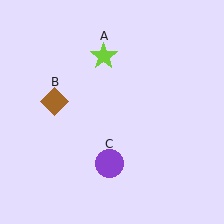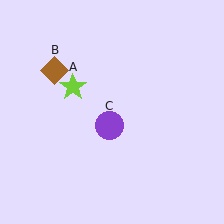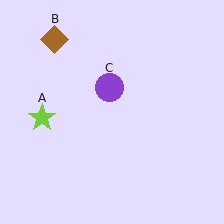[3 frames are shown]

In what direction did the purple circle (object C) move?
The purple circle (object C) moved up.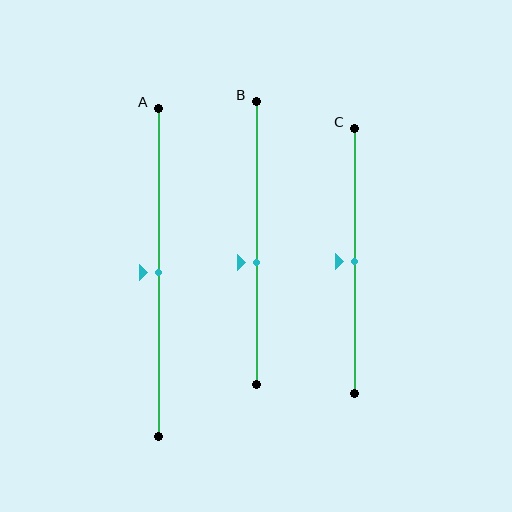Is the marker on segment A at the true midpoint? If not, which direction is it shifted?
Yes, the marker on segment A is at the true midpoint.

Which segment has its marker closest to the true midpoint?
Segment A has its marker closest to the true midpoint.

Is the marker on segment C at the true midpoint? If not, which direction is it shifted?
Yes, the marker on segment C is at the true midpoint.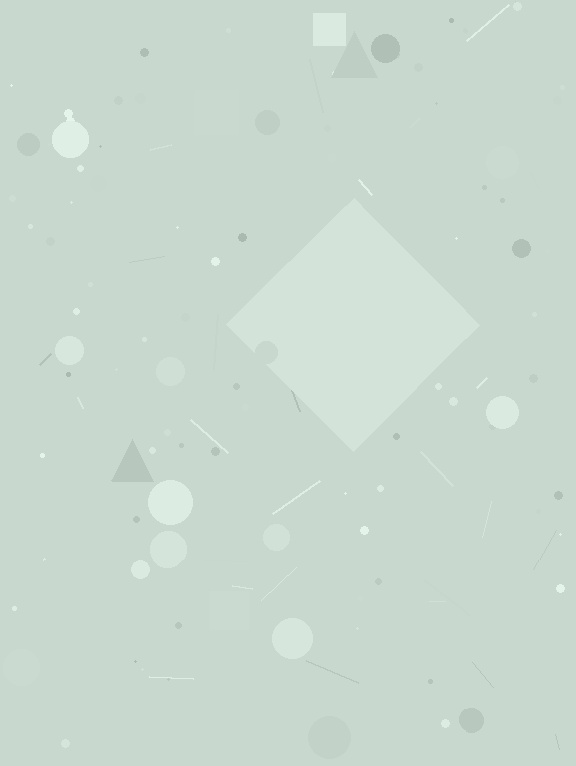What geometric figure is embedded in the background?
A diamond is embedded in the background.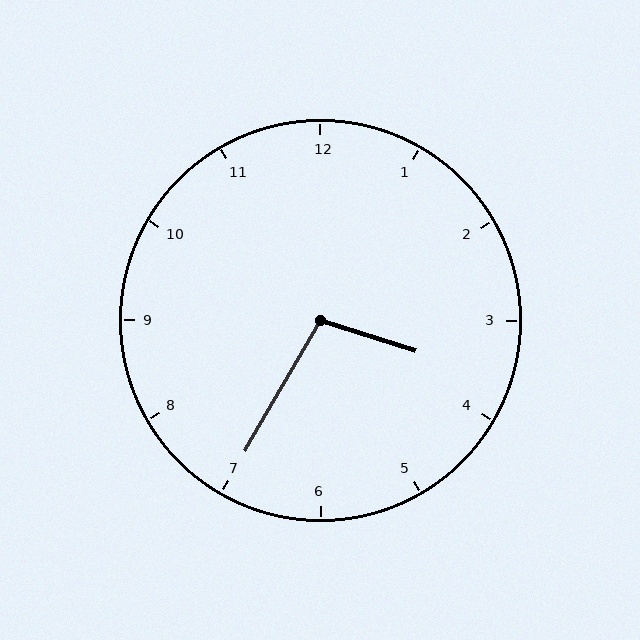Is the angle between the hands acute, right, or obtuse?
It is obtuse.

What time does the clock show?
3:35.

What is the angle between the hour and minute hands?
Approximately 102 degrees.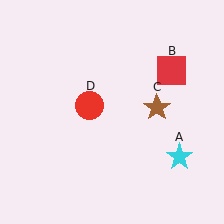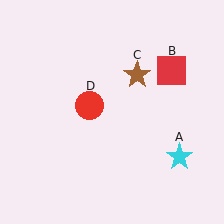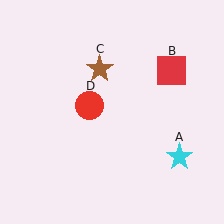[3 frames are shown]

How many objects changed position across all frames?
1 object changed position: brown star (object C).